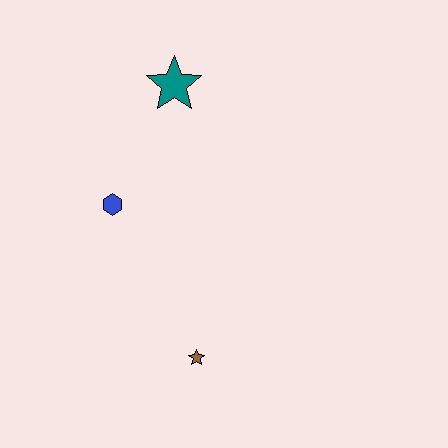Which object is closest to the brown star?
The blue hexagon is closest to the brown star.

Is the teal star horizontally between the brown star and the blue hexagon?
Yes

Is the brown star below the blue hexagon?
Yes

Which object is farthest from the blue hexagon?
The brown star is farthest from the blue hexagon.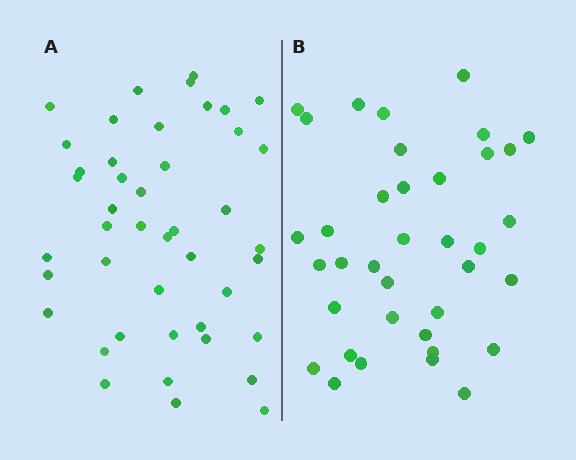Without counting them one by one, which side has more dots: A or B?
Region A (the left region) has more dots.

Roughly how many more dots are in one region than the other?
Region A has roughly 8 or so more dots than region B.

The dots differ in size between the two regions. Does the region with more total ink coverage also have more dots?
No. Region B has more total ink coverage because its dots are larger, but region A actually contains more individual dots. Total area can be misleading — the number of items is what matters here.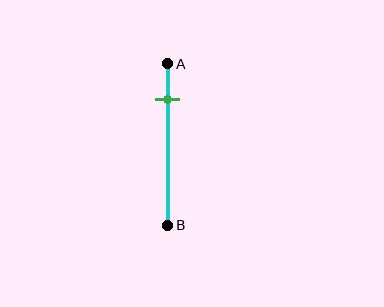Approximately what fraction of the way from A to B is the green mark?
The green mark is approximately 20% of the way from A to B.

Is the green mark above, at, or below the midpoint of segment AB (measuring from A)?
The green mark is above the midpoint of segment AB.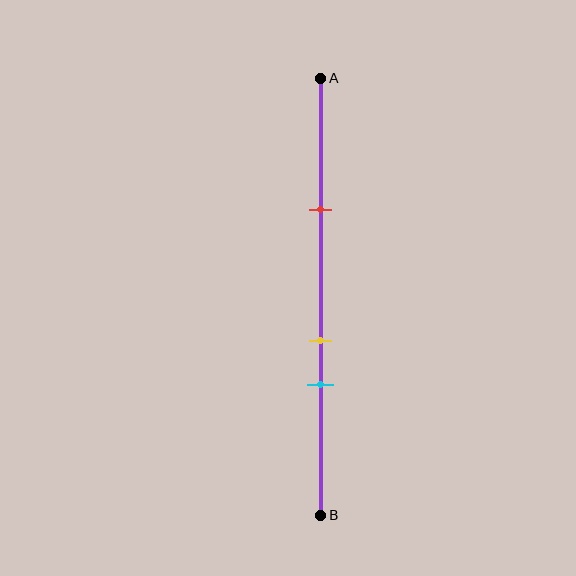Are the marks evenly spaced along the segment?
No, the marks are not evenly spaced.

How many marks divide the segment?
There are 3 marks dividing the segment.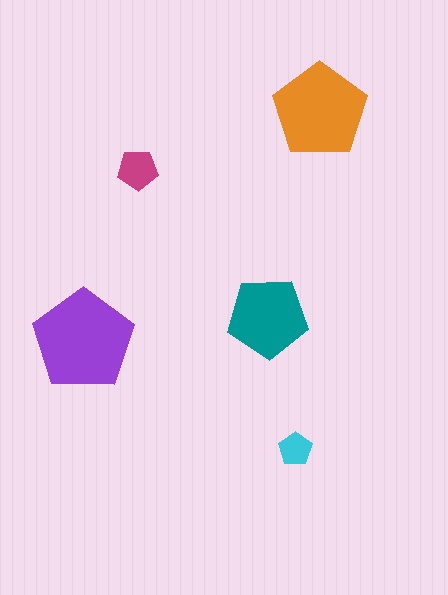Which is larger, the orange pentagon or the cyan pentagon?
The orange one.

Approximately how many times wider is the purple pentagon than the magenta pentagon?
About 2.5 times wider.